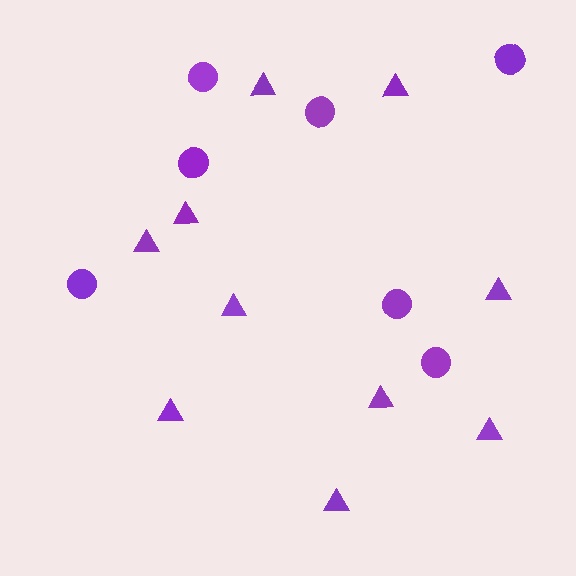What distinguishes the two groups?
There are 2 groups: one group of triangles (10) and one group of circles (7).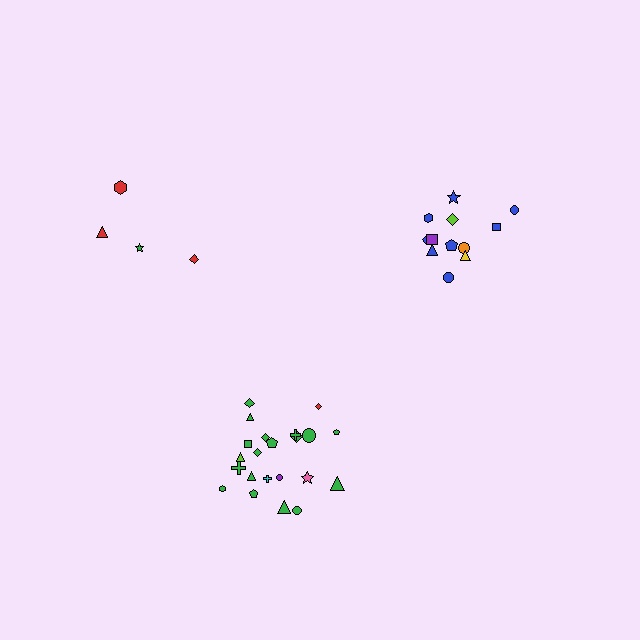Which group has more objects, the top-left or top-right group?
The top-right group.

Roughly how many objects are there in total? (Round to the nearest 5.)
Roughly 40 objects in total.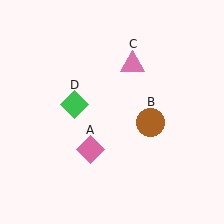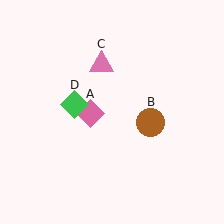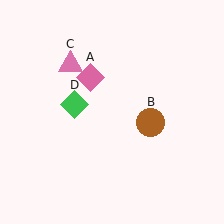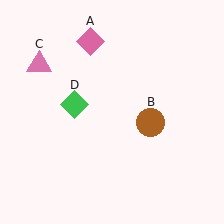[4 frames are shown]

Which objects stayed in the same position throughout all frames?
Brown circle (object B) and green diamond (object D) remained stationary.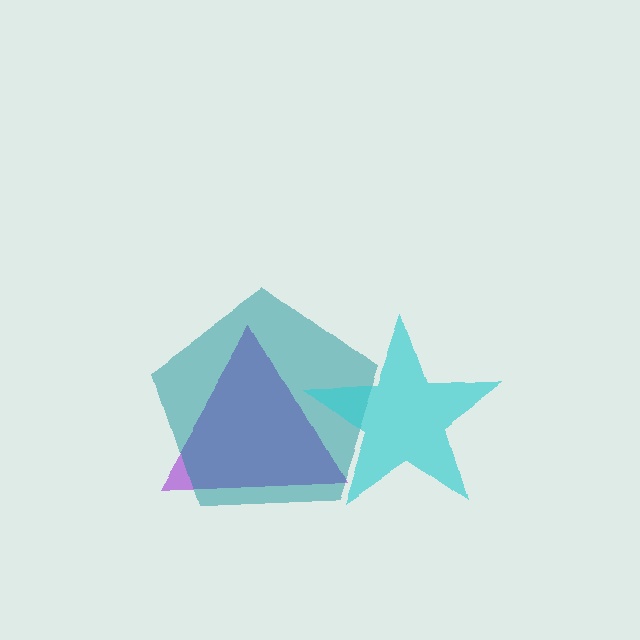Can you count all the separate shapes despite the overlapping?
Yes, there are 3 separate shapes.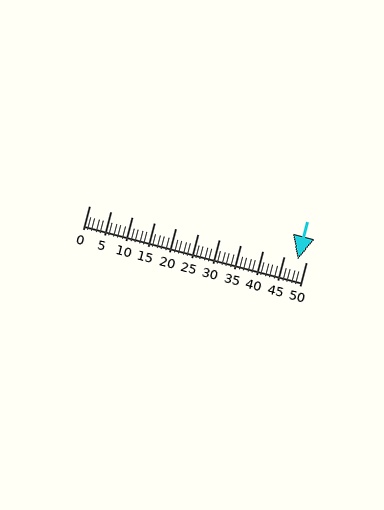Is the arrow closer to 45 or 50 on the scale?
The arrow is closer to 50.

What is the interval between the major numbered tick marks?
The major tick marks are spaced 5 units apart.